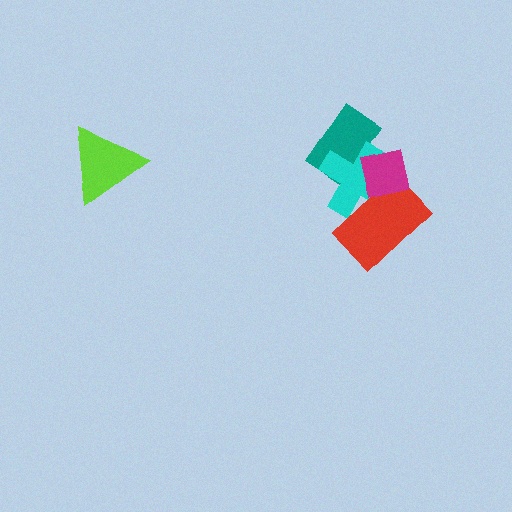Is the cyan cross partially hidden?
Yes, it is partially covered by another shape.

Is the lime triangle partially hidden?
No, no other shape covers it.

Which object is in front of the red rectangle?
The magenta square is in front of the red rectangle.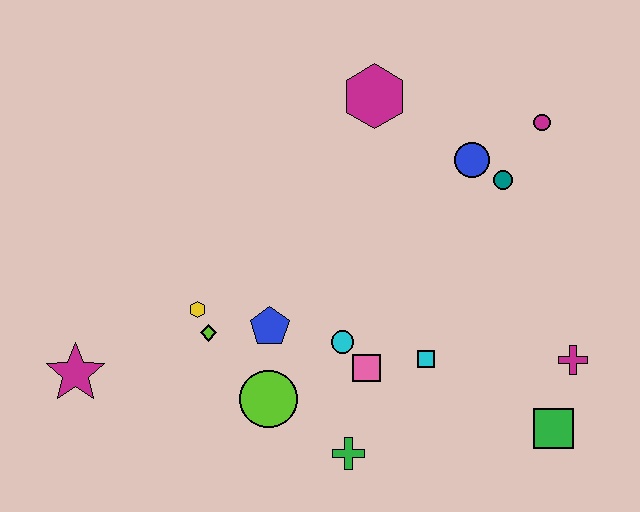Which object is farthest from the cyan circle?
The magenta circle is farthest from the cyan circle.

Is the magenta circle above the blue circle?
Yes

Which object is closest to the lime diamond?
The yellow hexagon is closest to the lime diamond.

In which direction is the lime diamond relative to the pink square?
The lime diamond is to the left of the pink square.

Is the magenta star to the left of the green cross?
Yes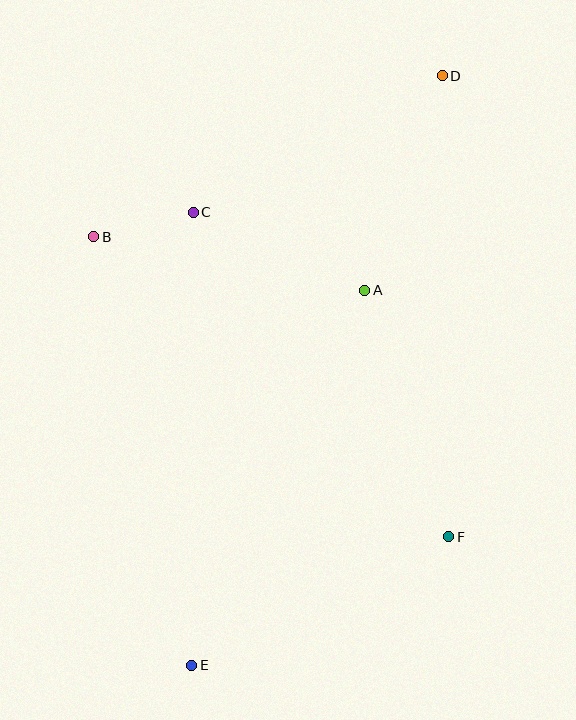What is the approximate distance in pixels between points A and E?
The distance between A and E is approximately 413 pixels.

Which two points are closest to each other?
Points B and C are closest to each other.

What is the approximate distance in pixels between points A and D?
The distance between A and D is approximately 228 pixels.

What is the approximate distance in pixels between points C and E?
The distance between C and E is approximately 453 pixels.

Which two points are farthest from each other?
Points D and E are farthest from each other.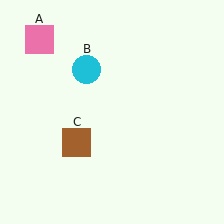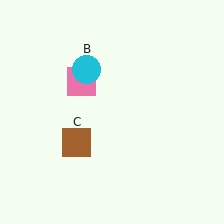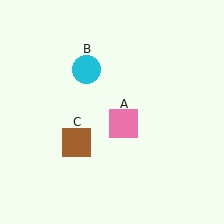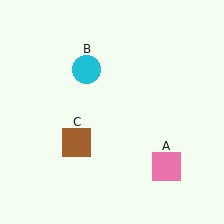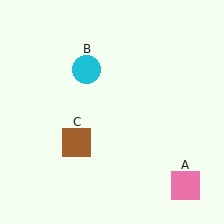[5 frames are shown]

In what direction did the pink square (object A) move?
The pink square (object A) moved down and to the right.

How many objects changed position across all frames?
1 object changed position: pink square (object A).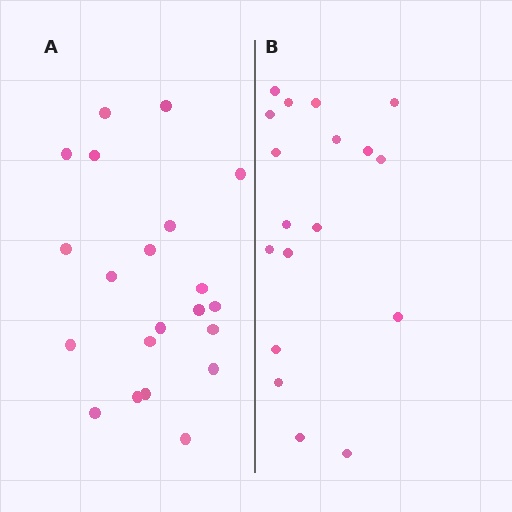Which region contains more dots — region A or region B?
Region A (the left region) has more dots.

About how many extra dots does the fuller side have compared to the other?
Region A has just a few more — roughly 2 or 3 more dots than region B.